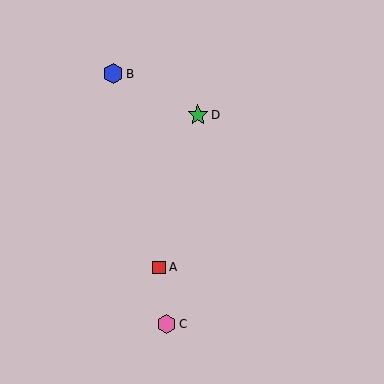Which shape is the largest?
The green star (labeled D) is the largest.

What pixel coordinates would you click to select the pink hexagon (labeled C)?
Click at (166, 324) to select the pink hexagon C.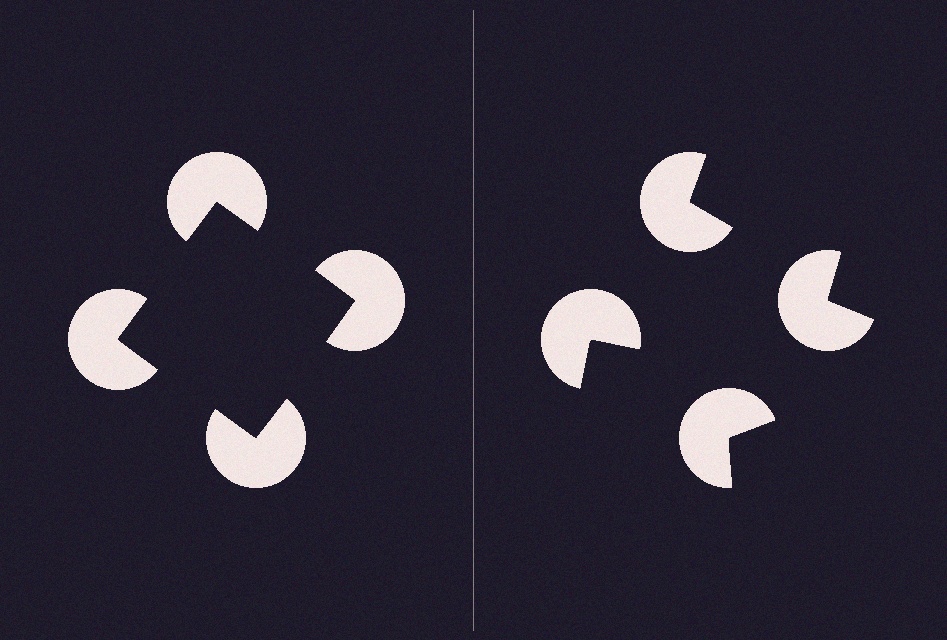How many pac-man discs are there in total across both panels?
8 — 4 on each side.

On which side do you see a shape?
An illusory square appears on the left side. On the right side the wedge cuts are rotated, so no coherent shape forms.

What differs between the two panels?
The pac-man discs are positioned identically on both sides; only the wedge orientations differ. On the left they align to a square; on the right they are misaligned.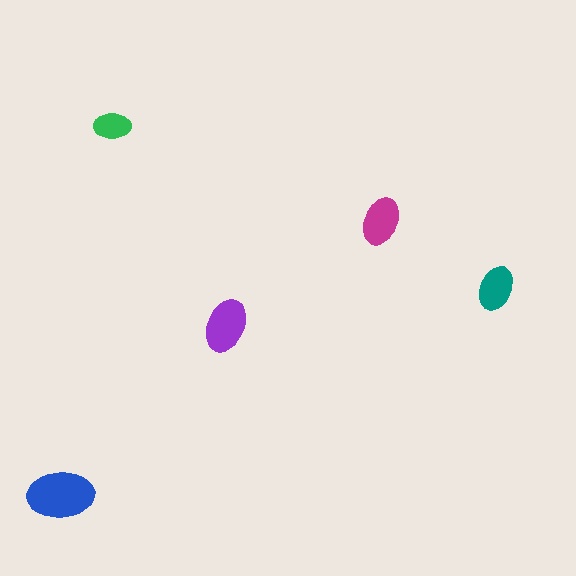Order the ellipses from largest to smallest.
the blue one, the purple one, the magenta one, the teal one, the green one.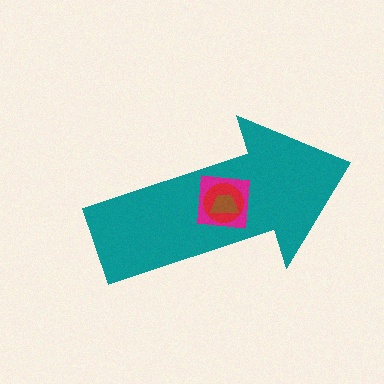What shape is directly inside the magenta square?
The red circle.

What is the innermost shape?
The brown trapezoid.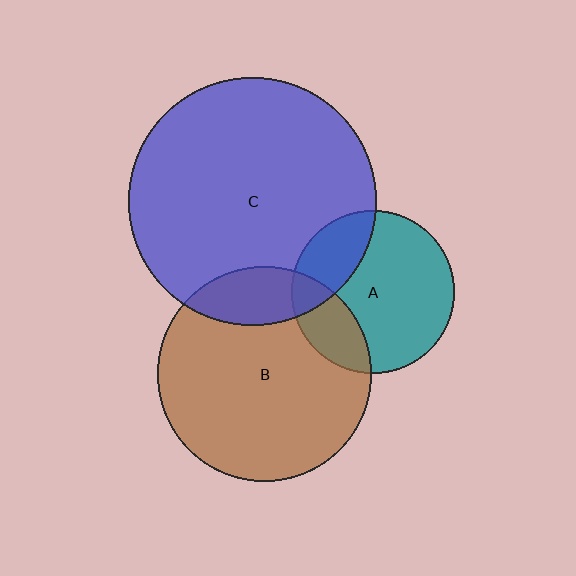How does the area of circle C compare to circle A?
Approximately 2.3 times.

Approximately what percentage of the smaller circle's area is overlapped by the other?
Approximately 20%.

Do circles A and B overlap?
Yes.